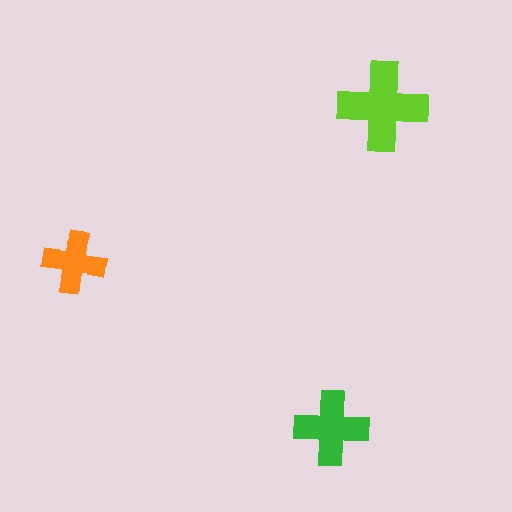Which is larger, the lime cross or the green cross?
The lime one.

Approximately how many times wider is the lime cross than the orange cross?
About 1.5 times wider.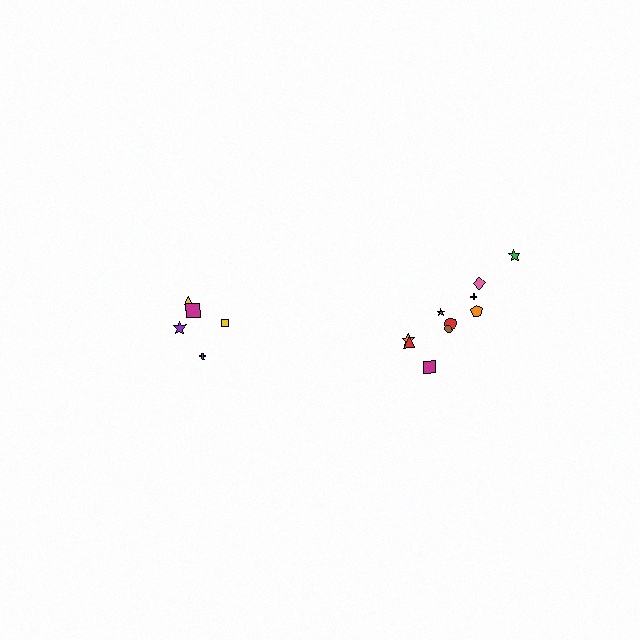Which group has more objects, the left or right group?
The right group.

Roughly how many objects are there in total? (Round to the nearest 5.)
Roughly 15 objects in total.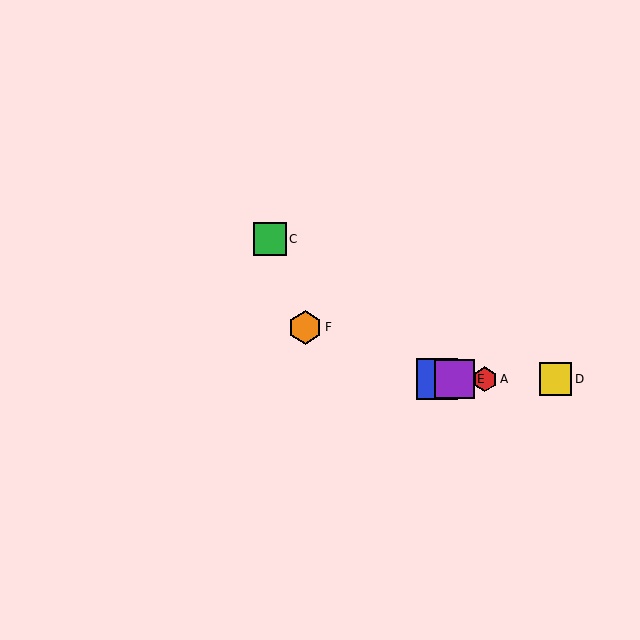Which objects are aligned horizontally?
Objects A, B, D, E are aligned horizontally.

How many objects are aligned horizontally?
4 objects (A, B, D, E) are aligned horizontally.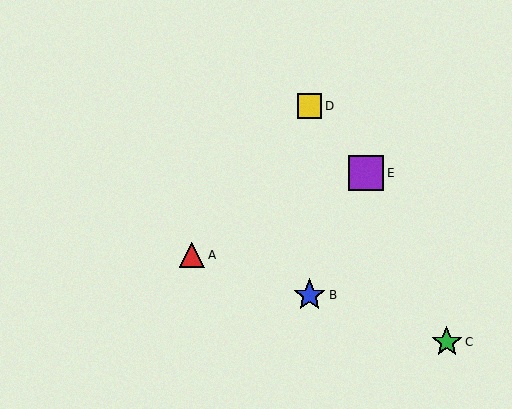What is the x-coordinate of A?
Object A is at x≈192.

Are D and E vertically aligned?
No, D is at x≈309 and E is at x≈366.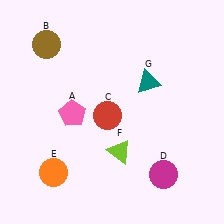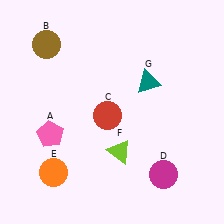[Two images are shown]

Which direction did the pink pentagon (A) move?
The pink pentagon (A) moved left.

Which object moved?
The pink pentagon (A) moved left.